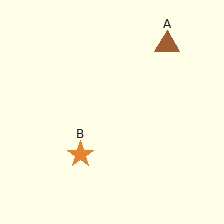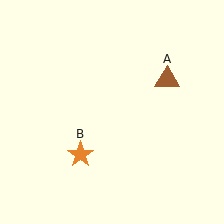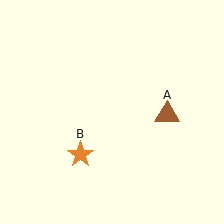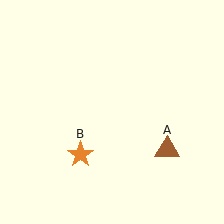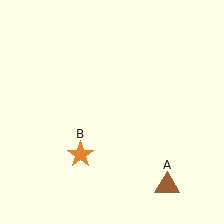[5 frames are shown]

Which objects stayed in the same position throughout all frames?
Orange star (object B) remained stationary.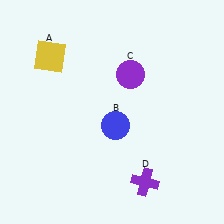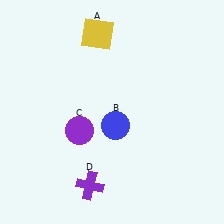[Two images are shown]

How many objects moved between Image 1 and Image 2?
3 objects moved between the two images.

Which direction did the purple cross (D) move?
The purple cross (D) moved left.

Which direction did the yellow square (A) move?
The yellow square (A) moved right.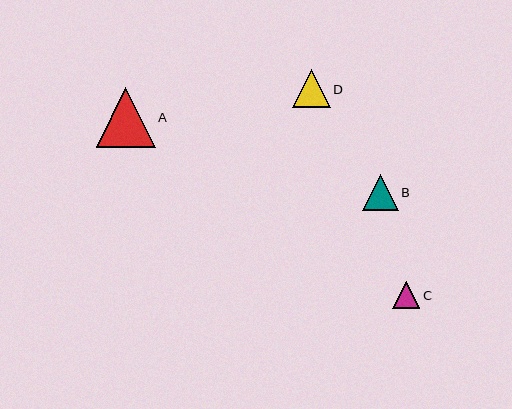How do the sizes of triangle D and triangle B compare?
Triangle D and triangle B are approximately the same size.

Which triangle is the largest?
Triangle A is the largest with a size of approximately 59 pixels.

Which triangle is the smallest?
Triangle C is the smallest with a size of approximately 27 pixels.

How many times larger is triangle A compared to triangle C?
Triangle A is approximately 2.2 times the size of triangle C.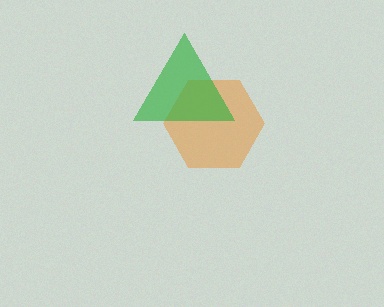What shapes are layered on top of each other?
The layered shapes are: an orange hexagon, a green triangle.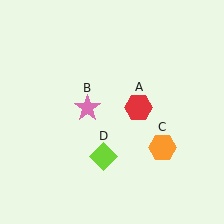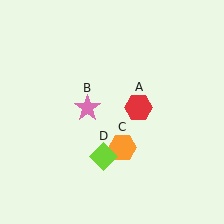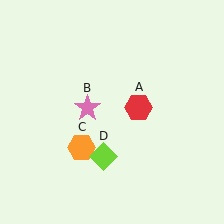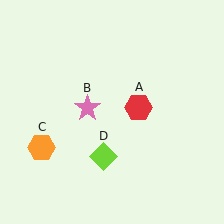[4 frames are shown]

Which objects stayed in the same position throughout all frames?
Red hexagon (object A) and pink star (object B) and lime diamond (object D) remained stationary.